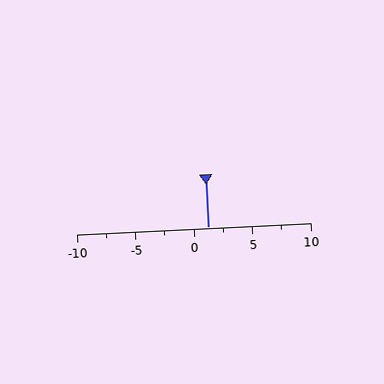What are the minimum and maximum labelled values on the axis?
The axis runs from -10 to 10.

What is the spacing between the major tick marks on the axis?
The major ticks are spaced 5 apart.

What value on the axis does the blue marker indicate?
The marker indicates approximately 1.2.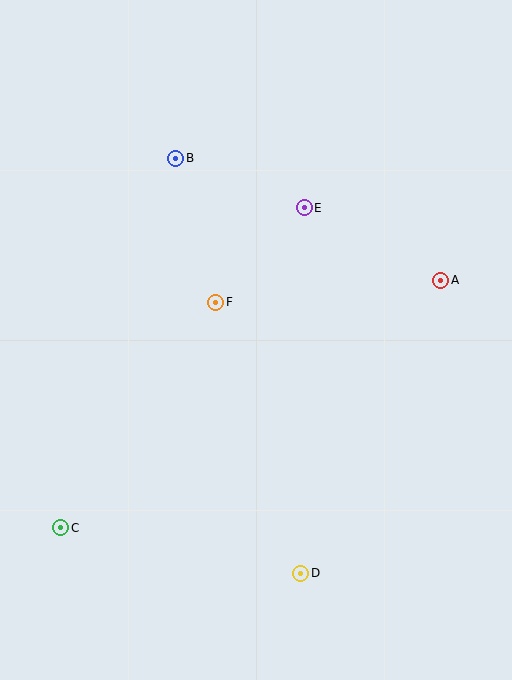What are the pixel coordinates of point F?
Point F is at (216, 302).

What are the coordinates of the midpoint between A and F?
The midpoint between A and F is at (328, 291).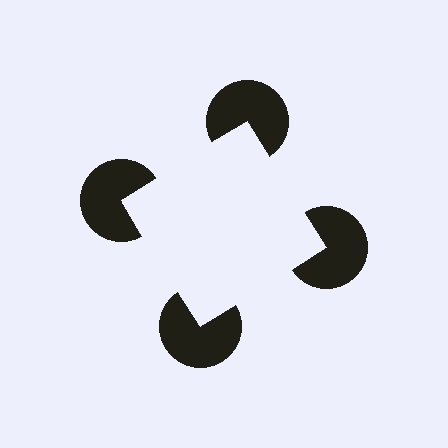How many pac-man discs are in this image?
There are 4 — one at each vertex of the illusory square.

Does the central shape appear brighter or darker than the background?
It typically appears slightly brighter than the background, even though no actual brightness change is drawn.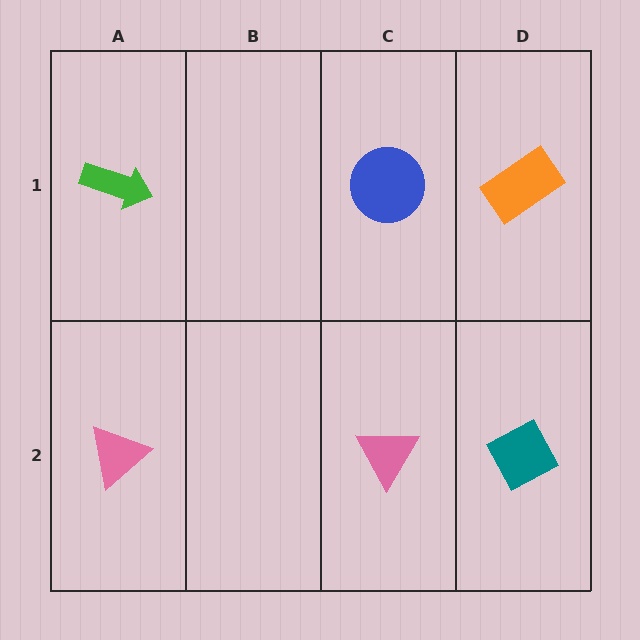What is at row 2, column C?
A pink triangle.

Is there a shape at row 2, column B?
No, that cell is empty.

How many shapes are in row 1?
3 shapes.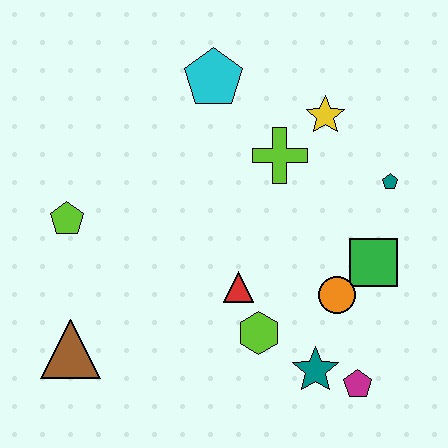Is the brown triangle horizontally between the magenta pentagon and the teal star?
No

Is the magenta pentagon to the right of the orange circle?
Yes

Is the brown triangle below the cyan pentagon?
Yes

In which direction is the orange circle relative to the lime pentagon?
The orange circle is to the right of the lime pentagon.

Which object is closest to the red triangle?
The lime hexagon is closest to the red triangle.